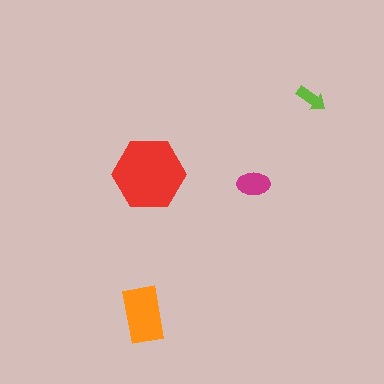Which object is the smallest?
The lime arrow.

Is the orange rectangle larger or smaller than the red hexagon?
Smaller.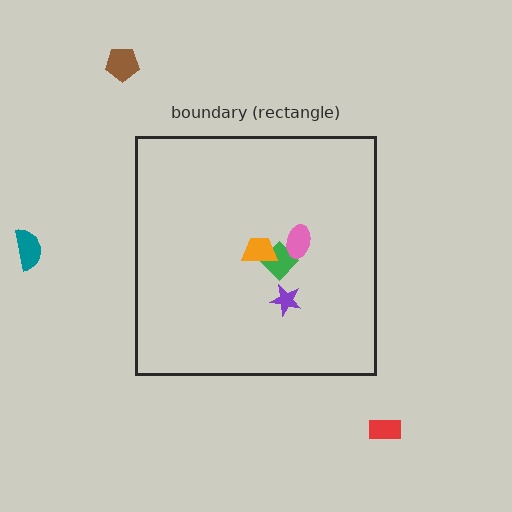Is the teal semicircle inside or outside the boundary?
Outside.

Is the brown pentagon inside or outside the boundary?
Outside.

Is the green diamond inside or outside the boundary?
Inside.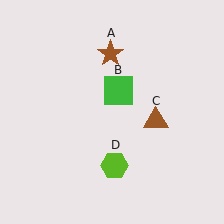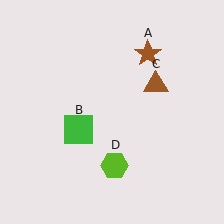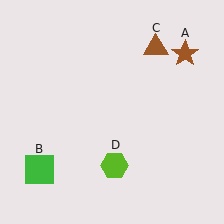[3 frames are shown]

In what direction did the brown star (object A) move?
The brown star (object A) moved right.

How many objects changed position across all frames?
3 objects changed position: brown star (object A), green square (object B), brown triangle (object C).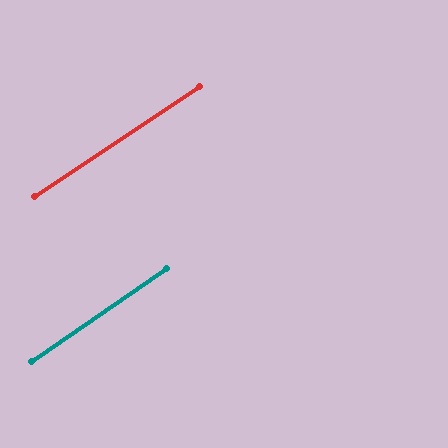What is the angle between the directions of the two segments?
Approximately 1 degree.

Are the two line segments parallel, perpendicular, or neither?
Parallel — their directions differ by only 0.7°.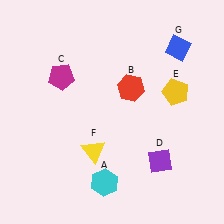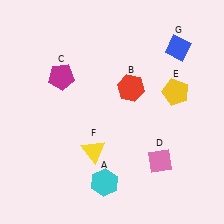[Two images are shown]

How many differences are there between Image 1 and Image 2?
There is 1 difference between the two images.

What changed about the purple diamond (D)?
In Image 1, D is purple. In Image 2, it changed to pink.